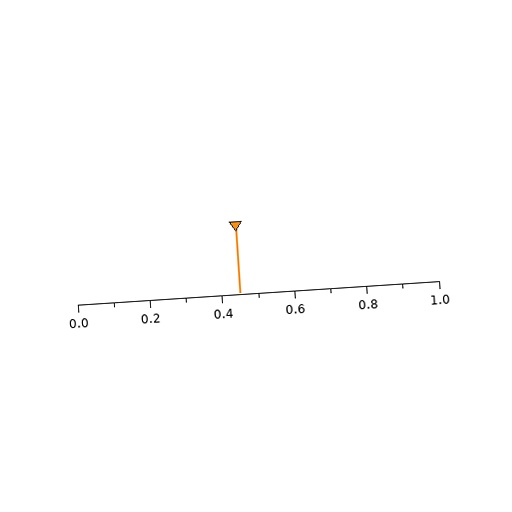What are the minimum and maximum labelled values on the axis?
The axis runs from 0.0 to 1.0.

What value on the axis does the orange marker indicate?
The marker indicates approximately 0.45.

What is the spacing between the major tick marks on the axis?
The major ticks are spaced 0.2 apart.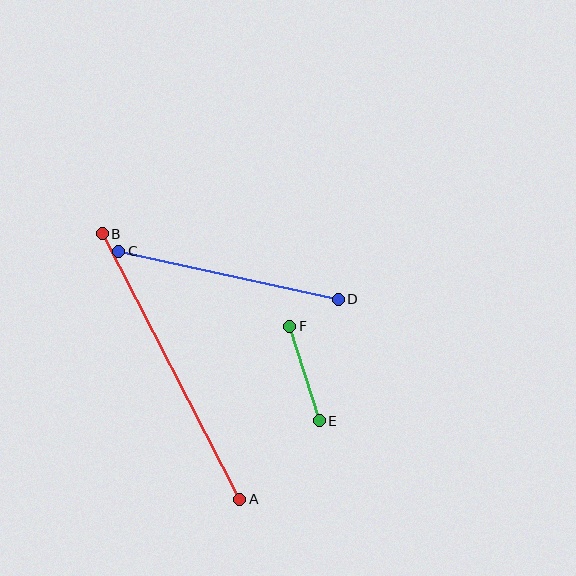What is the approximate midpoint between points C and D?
The midpoint is at approximately (228, 275) pixels.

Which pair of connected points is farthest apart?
Points A and B are farthest apart.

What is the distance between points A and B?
The distance is approximately 299 pixels.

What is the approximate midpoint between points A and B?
The midpoint is at approximately (171, 367) pixels.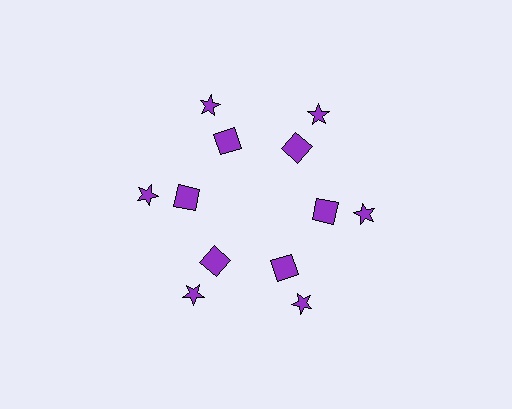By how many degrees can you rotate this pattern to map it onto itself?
The pattern maps onto itself every 60 degrees of rotation.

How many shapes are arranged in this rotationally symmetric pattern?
There are 12 shapes, arranged in 6 groups of 2.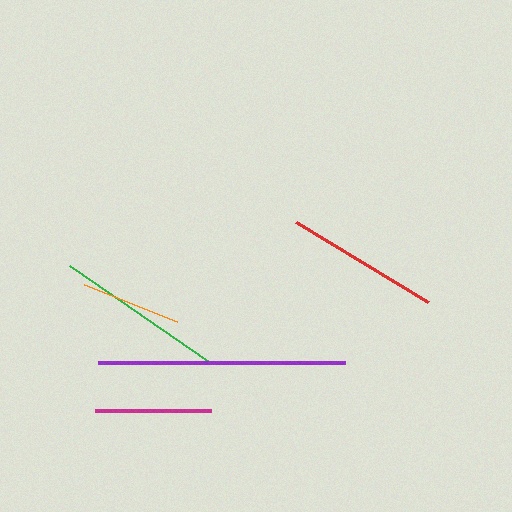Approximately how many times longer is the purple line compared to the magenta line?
The purple line is approximately 2.1 times the length of the magenta line.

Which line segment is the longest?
The purple line is the longest at approximately 247 pixels.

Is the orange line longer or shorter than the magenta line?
The magenta line is longer than the orange line.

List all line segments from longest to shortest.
From longest to shortest: purple, green, red, magenta, orange.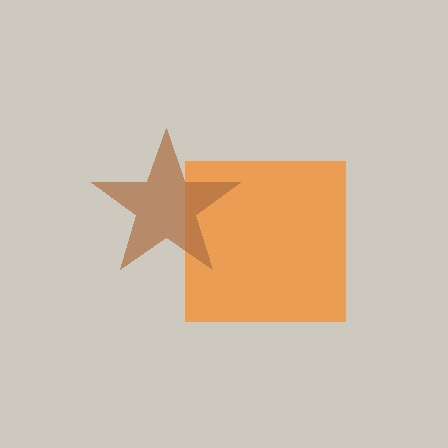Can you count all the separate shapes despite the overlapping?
Yes, there are 2 separate shapes.